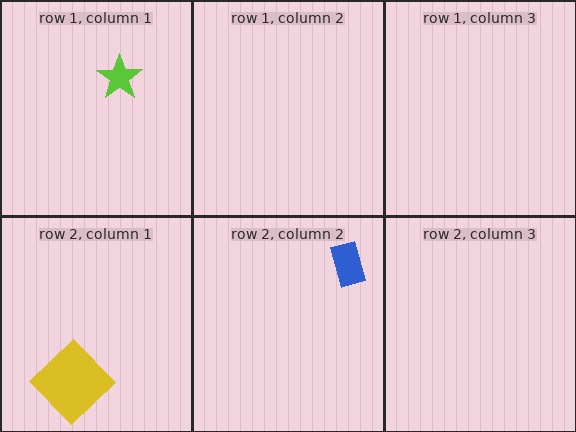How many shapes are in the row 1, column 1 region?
1.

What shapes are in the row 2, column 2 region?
The blue rectangle.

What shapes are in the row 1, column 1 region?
The lime star.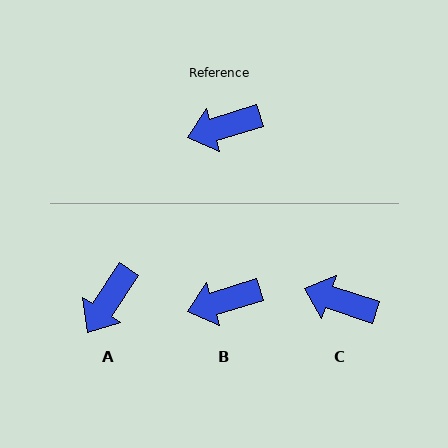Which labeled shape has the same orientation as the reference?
B.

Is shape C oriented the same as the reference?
No, it is off by about 36 degrees.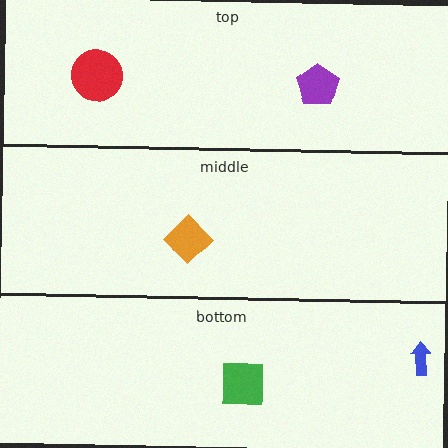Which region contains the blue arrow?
The bottom region.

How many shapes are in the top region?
2.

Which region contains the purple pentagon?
The top region.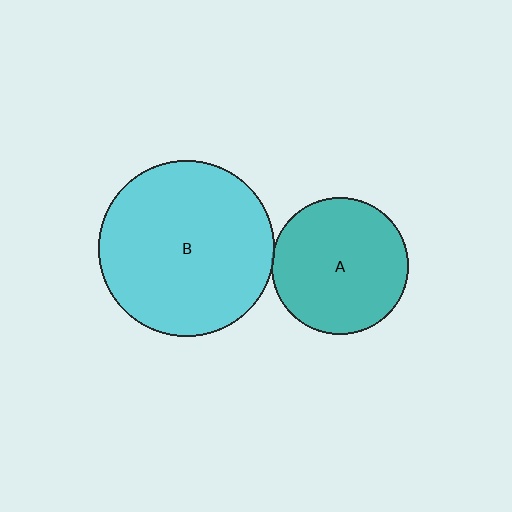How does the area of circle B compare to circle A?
Approximately 1.6 times.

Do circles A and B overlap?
Yes.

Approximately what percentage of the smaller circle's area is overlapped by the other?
Approximately 5%.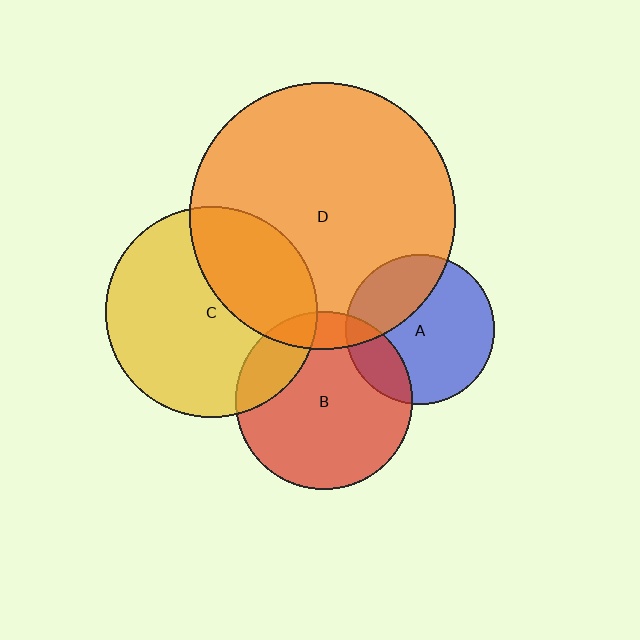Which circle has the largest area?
Circle D (orange).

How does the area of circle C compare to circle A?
Approximately 2.0 times.